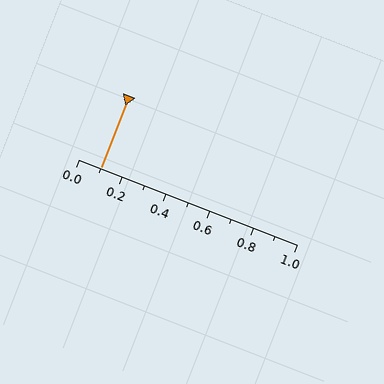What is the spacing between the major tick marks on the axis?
The major ticks are spaced 0.2 apart.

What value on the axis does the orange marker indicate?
The marker indicates approximately 0.1.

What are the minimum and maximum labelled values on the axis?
The axis runs from 0.0 to 1.0.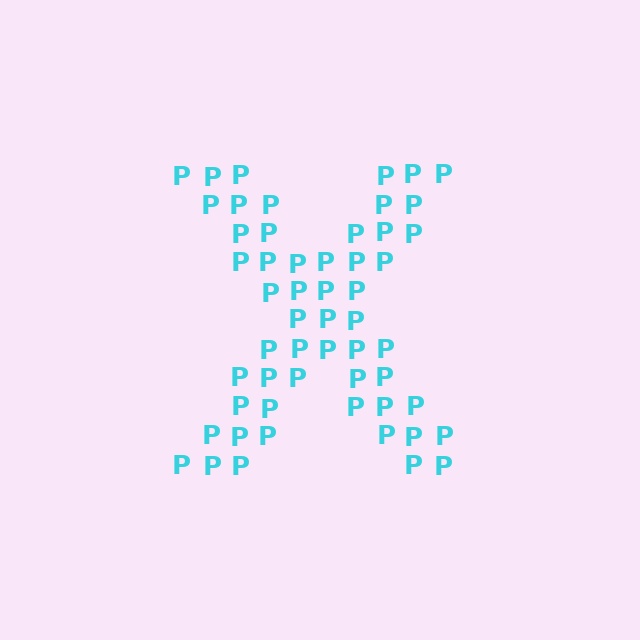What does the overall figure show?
The overall figure shows the letter X.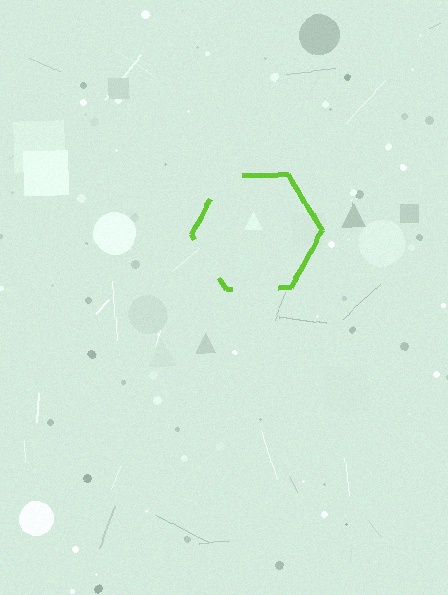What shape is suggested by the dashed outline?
The dashed outline suggests a hexagon.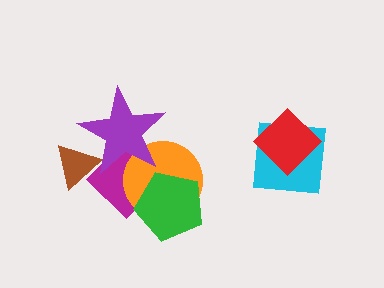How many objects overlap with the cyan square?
1 object overlaps with the cyan square.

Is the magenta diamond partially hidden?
Yes, it is partially covered by another shape.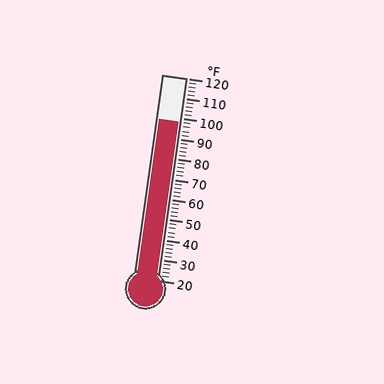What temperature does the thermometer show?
The thermometer shows approximately 98°F.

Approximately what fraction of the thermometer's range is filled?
The thermometer is filled to approximately 80% of its range.